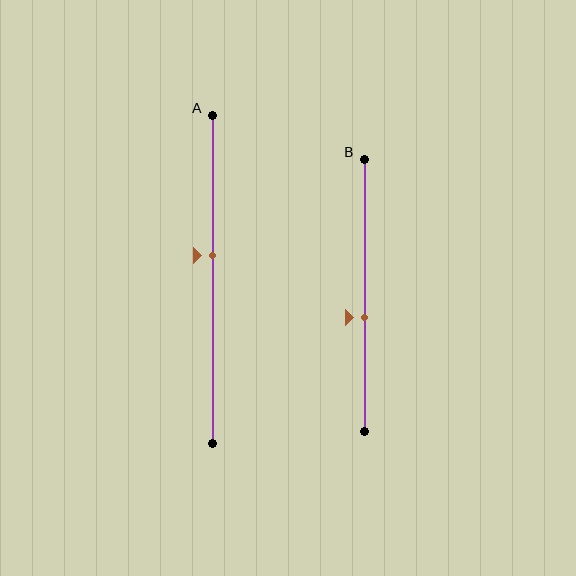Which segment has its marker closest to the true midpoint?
Segment A has its marker closest to the true midpoint.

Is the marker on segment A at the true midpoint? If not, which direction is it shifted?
No, the marker on segment A is shifted upward by about 7% of the segment length.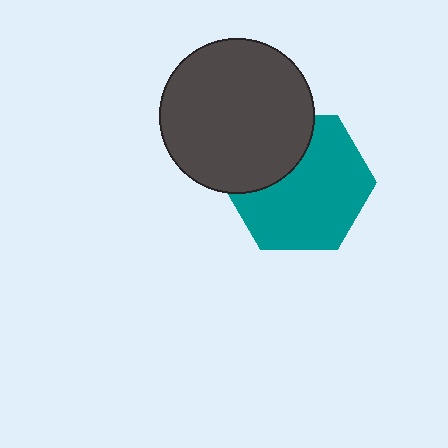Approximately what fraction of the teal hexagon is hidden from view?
Roughly 30% of the teal hexagon is hidden behind the dark gray circle.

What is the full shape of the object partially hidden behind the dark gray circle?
The partially hidden object is a teal hexagon.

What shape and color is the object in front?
The object in front is a dark gray circle.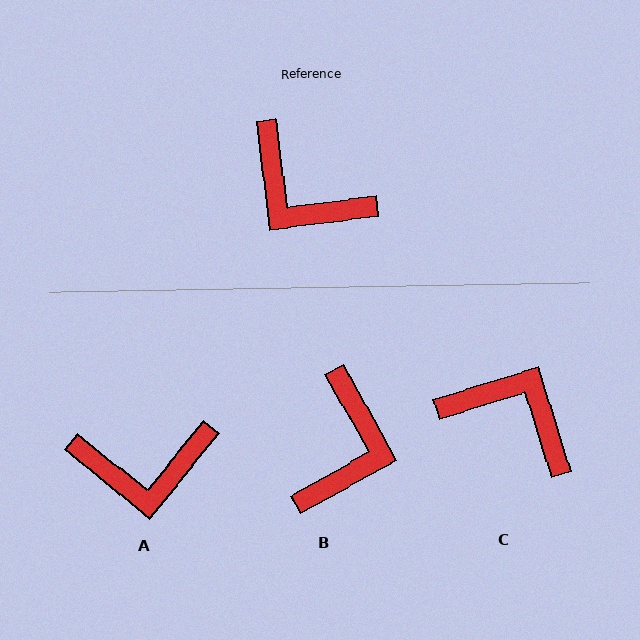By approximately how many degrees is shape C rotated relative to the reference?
Approximately 170 degrees clockwise.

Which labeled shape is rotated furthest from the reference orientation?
C, about 170 degrees away.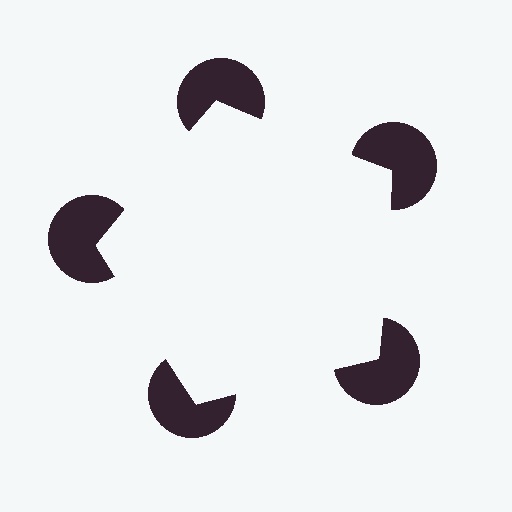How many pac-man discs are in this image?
There are 5 — one at each vertex of the illusory pentagon.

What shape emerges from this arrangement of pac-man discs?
An illusory pentagon — its edges are inferred from the aligned wedge cuts in the pac-man discs, not physically drawn.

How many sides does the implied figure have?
5 sides.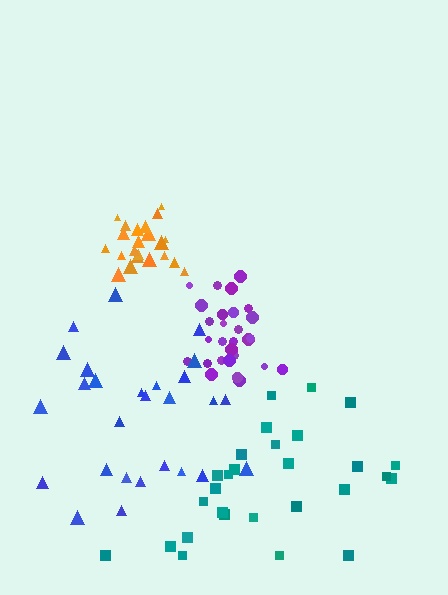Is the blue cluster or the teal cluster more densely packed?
Blue.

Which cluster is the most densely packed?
Purple.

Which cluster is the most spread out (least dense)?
Teal.